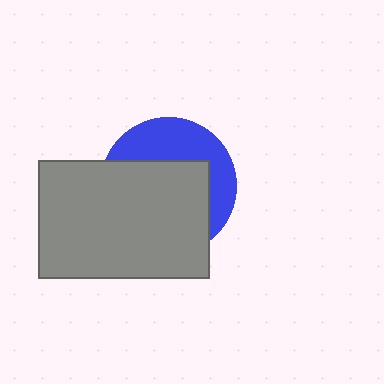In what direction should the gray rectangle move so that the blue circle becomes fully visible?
The gray rectangle should move toward the lower-left. That is the shortest direction to clear the overlap and leave the blue circle fully visible.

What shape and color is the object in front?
The object in front is a gray rectangle.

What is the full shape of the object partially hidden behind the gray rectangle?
The partially hidden object is a blue circle.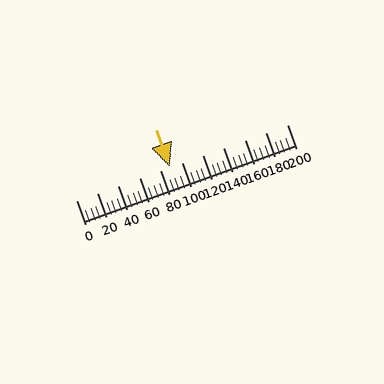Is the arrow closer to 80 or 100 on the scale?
The arrow is closer to 80.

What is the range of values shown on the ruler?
The ruler shows values from 0 to 200.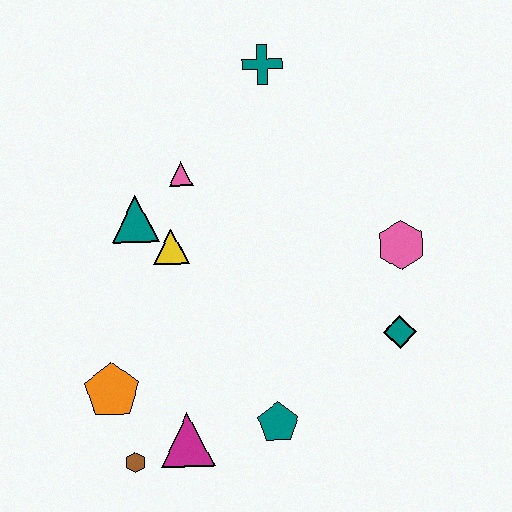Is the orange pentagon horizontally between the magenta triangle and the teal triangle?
No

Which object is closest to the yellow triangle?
The teal triangle is closest to the yellow triangle.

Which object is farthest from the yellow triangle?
The teal diamond is farthest from the yellow triangle.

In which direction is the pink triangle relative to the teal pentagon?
The pink triangle is above the teal pentagon.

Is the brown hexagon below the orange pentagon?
Yes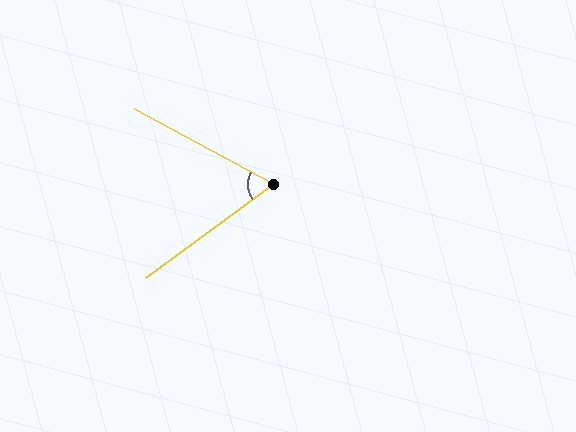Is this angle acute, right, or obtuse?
It is acute.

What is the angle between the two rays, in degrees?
Approximately 65 degrees.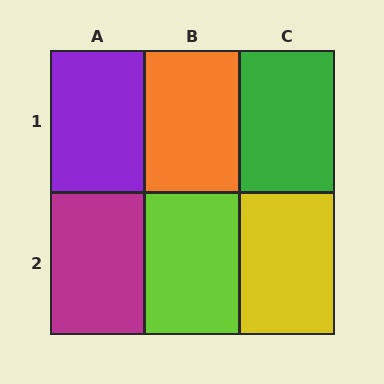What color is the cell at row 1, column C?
Green.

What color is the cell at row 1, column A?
Purple.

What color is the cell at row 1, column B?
Orange.